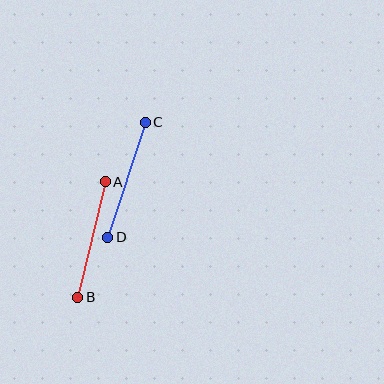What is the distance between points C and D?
The distance is approximately 121 pixels.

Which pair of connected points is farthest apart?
Points C and D are farthest apart.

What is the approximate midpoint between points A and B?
The midpoint is at approximately (91, 240) pixels.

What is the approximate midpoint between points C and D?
The midpoint is at approximately (126, 180) pixels.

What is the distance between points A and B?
The distance is approximately 119 pixels.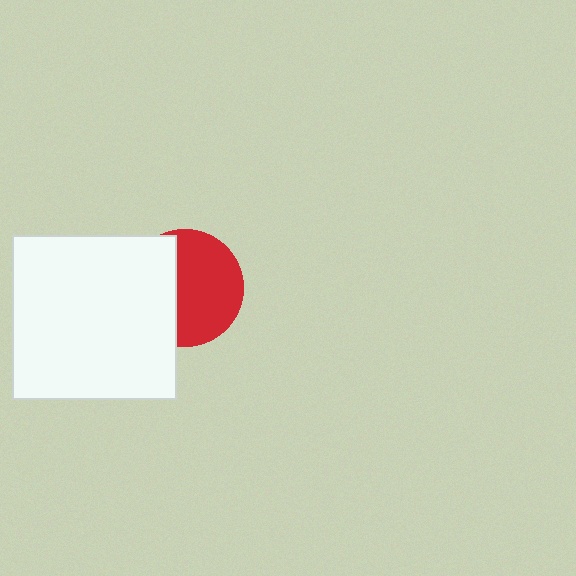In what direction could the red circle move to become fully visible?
The red circle could move right. That would shift it out from behind the white square entirely.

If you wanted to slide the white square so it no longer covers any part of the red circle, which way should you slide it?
Slide it left — that is the most direct way to separate the two shapes.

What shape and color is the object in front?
The object in front is a white square.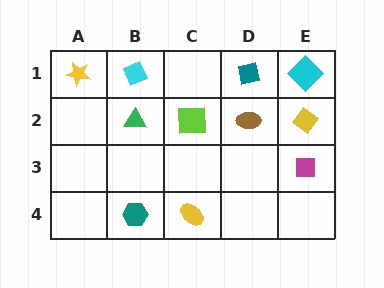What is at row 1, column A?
A yellow star.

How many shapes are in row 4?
2 shapes.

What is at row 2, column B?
A green triangle.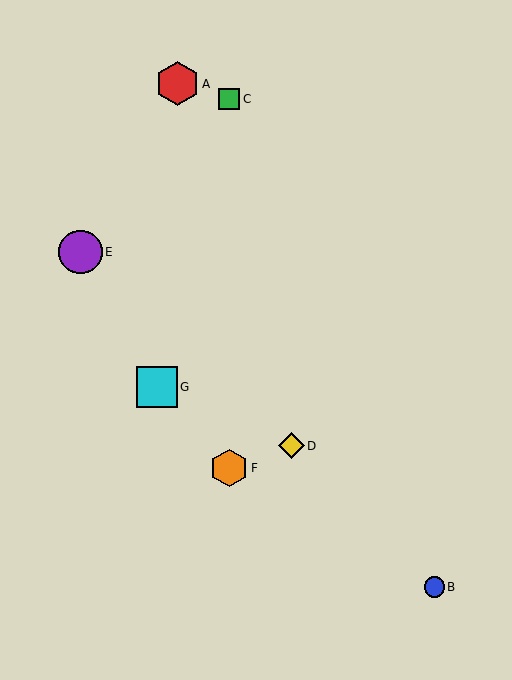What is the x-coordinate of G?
Object G is at x≈157.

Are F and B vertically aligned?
No, F is at x≈229 and B is at x≈434.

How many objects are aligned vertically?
2 objects (C, F) are aligned vertically.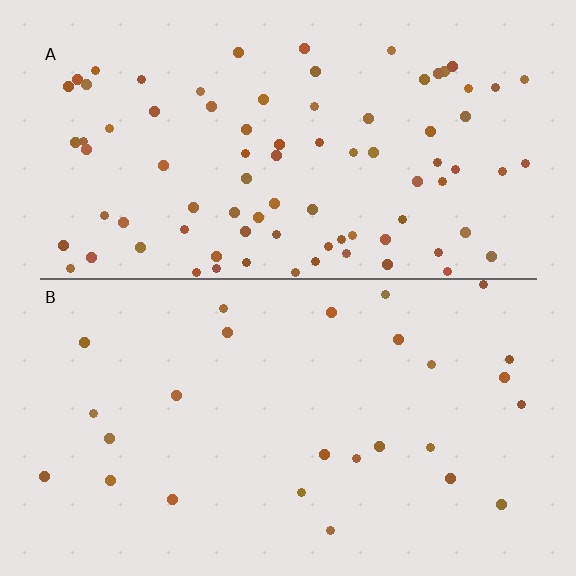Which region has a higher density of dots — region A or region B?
A (the top).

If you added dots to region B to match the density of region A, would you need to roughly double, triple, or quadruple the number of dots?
Approximately triple.